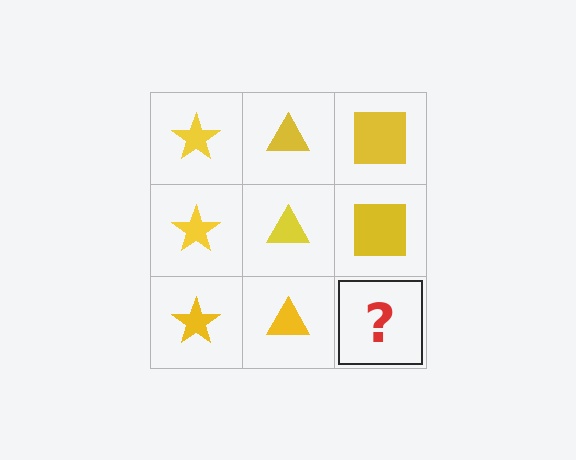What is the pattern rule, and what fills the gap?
The rule is that each column has a consistent shape. The gap should be filled with a yellow square.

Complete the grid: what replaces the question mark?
The question mark should be replaced with a yellow square.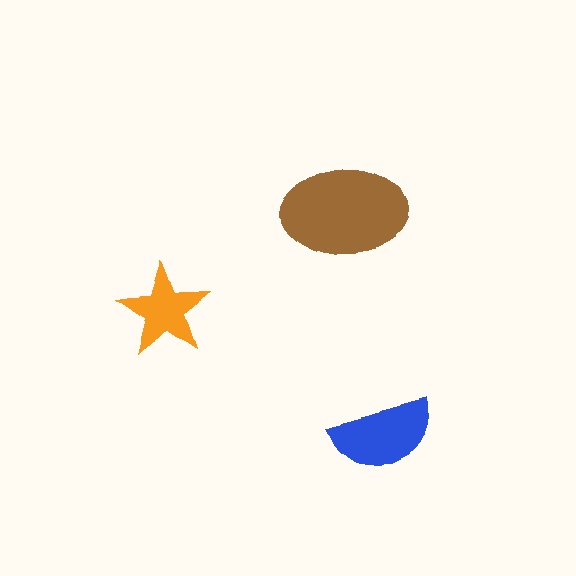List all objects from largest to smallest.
The brown ellipse, the blue semicircle, the orange star.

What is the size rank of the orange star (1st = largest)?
3rd.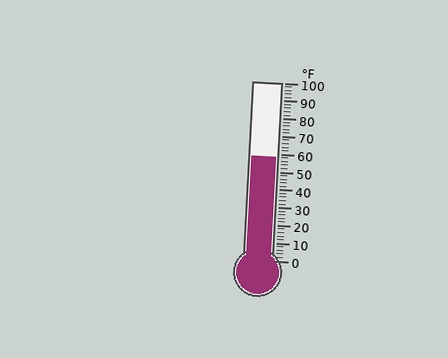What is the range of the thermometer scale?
The thermometer scale ranges from 0°F to 100°F.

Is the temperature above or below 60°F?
The temperature is below 60°F.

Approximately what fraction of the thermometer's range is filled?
The thermometer is filled to approximately 60% of its range.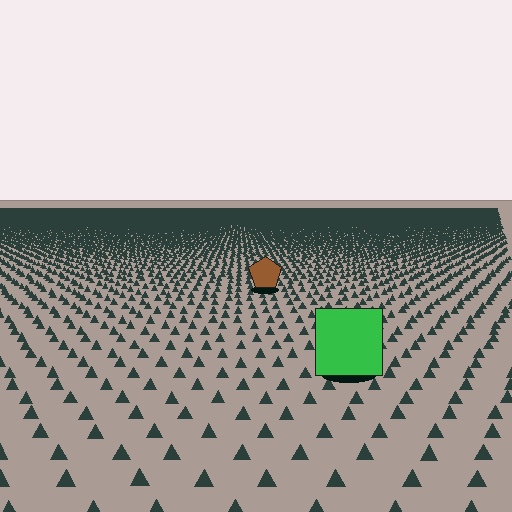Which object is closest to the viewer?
The green square is closest. The texture marks near it are larger and more spread out.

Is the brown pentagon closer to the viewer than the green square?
No. The green square is closer — you can tell from the texture gradient: the ground texture is coarser near it.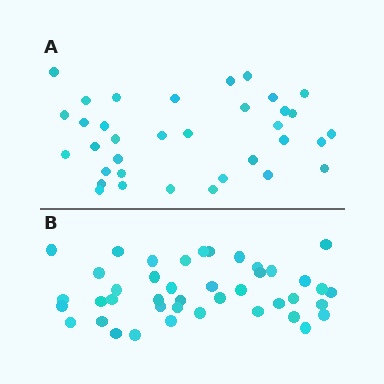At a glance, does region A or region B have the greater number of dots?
Region B (the bottom region) has more dots.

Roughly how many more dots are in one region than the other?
Region B has roughly 8 or so more dots than region A.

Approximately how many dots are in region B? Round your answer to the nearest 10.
About 40 dots. (The exact count is 42, which rounds to 40.)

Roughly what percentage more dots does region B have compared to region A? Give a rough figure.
About 20% more.